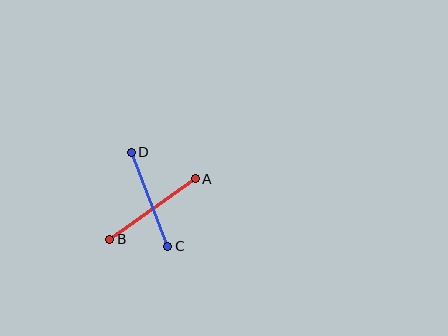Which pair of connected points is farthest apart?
Points A and B are farthest apart.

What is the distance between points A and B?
The distance is approximately 105 pixels.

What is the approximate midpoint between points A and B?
The midpoint is at approximately (152, 209) pixels.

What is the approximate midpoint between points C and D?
The midpoint is at approximately (149, 199) pixels.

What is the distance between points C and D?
The distance is approximately 101 pixels.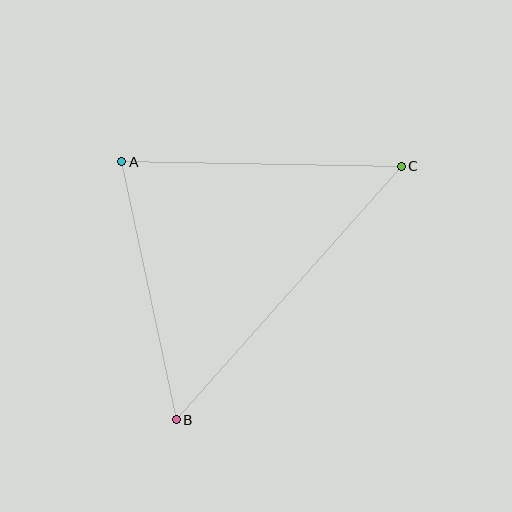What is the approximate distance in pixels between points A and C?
The distance between A and C is approximately 280 pixels.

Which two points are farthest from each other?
Points B and C are farthest from each other.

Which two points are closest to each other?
Points A and B are closest to each other.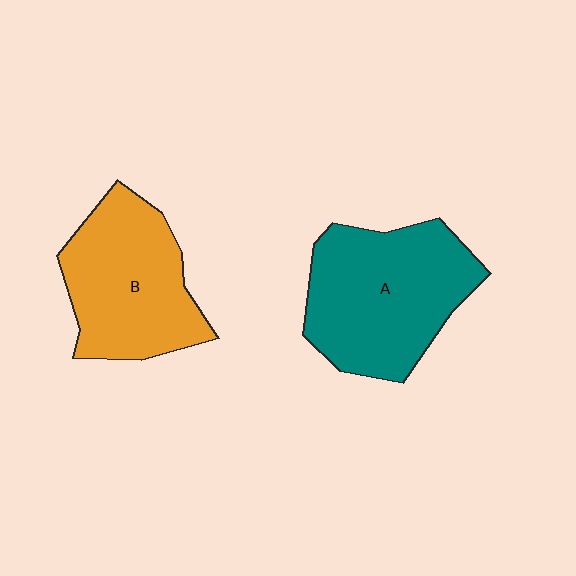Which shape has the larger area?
Shape A (teal).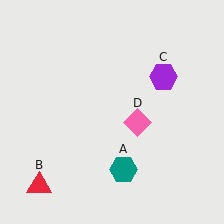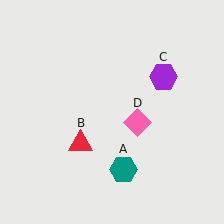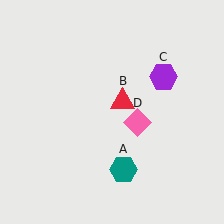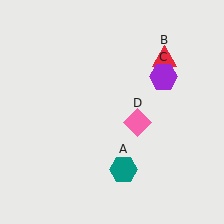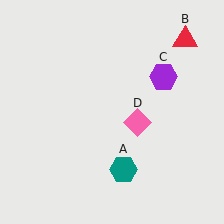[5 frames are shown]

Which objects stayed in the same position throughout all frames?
Teal hexagon (object A) and purple hexagon (object C) and pink diamond (object D) remained stationary.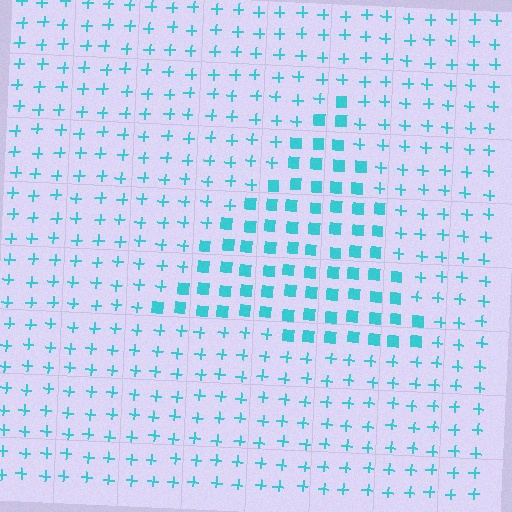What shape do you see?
I see a triangle.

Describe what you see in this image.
The image is filled with small cyan elements arranged in a uniform grid. A triangle-shaped region contains squares, while the surrounding area contains plus signs. The boundary is defined purely by the change in element shape.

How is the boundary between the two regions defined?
The boundary is defined by a change in element shape: squares inside vs. plus signs outside. All elements share the same color and spacing.